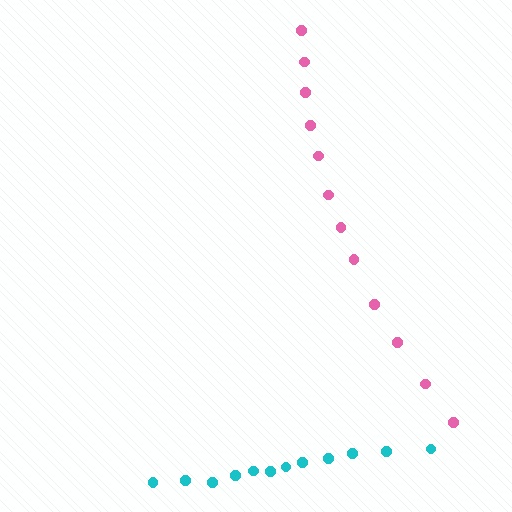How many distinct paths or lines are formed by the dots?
There are 2 distinct paths.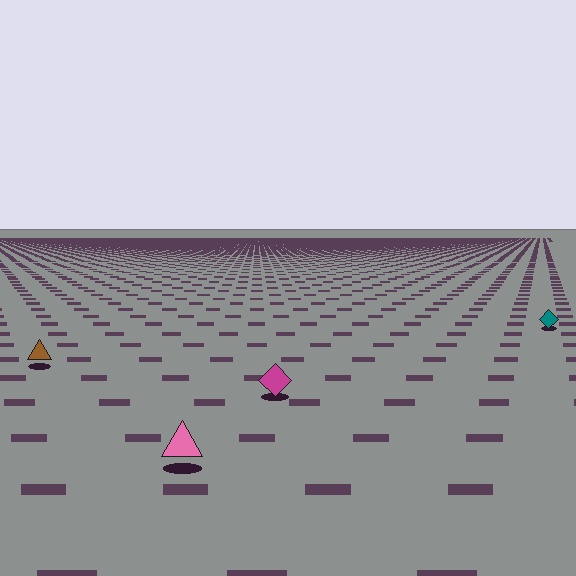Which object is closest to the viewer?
The pink triangle is closest. The texture marks near it are larger and more spread out.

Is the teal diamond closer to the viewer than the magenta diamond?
No. The magenta diamond is closer — you can tell from the texture gradient: the ground texture is coarser near it.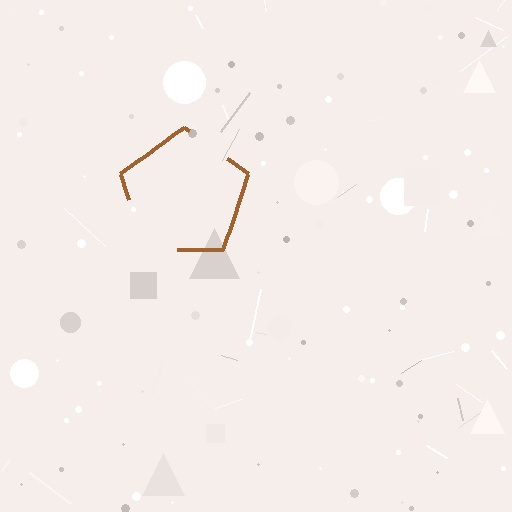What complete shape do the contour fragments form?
The contour fragments form a pentagon.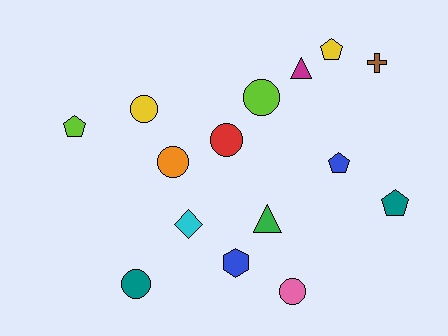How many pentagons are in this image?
There are 4 pentagons.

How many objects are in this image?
There are 15 objects.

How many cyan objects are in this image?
There is 1 cyan object.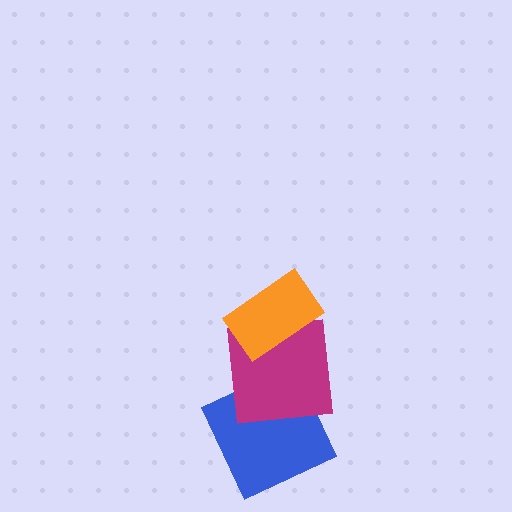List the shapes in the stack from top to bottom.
From top to bottom: the orange rectangle, the magenta square, the blue square.